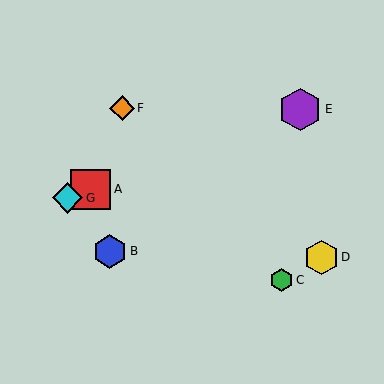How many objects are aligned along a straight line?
3 objects (A, E, G) are aligned along a straight line.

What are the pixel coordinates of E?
Object E is at (300, 110).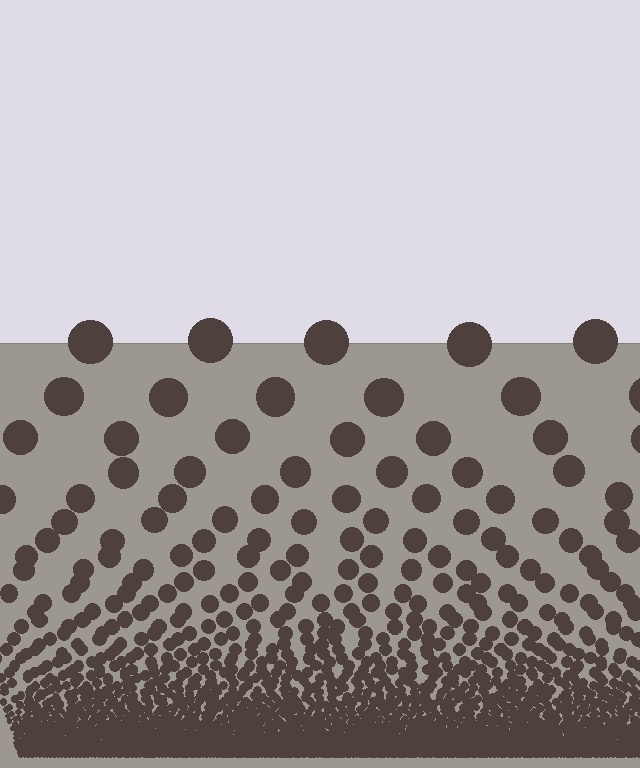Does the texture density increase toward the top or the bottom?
Density increases toward the bottom.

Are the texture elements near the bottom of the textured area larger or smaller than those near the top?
Smaller. The gradient is inverted — elements near the bottom are smaller and denser.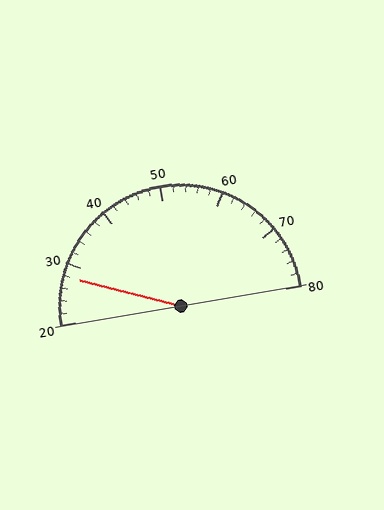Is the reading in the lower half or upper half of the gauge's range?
The reading is in the lower half of the range (20 to 80).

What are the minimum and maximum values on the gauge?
The gauge ranges from 20 to 80.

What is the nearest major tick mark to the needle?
The nearest major tick mark is 30.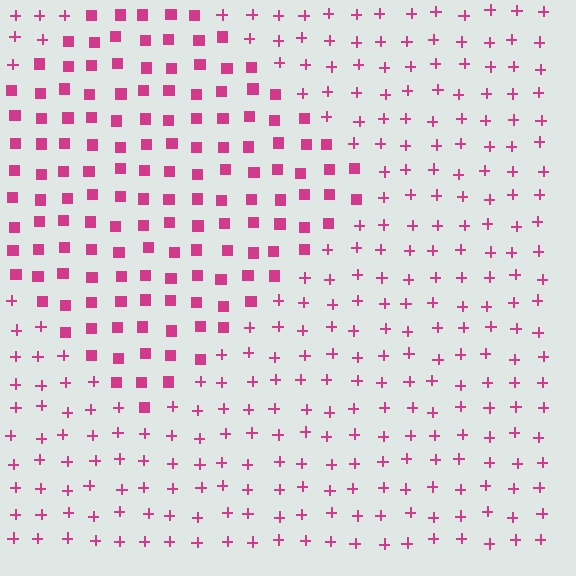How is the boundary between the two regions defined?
The boundary is defined by a change in element shape: squares inside vs. plus signs outside. All elements share the same color and spacing.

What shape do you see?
I see a diamond.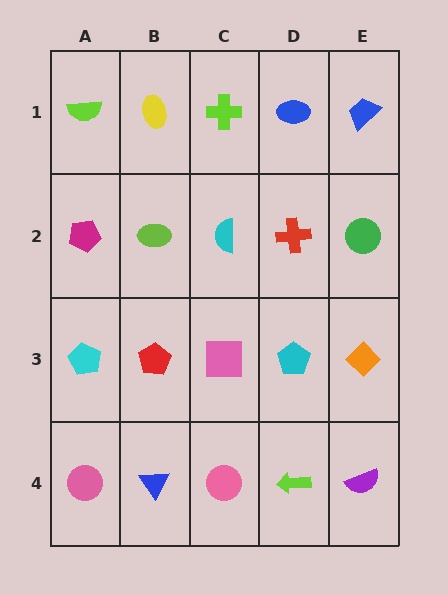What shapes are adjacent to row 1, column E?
A green circle (row 2, column E), a blue ellipse (row 1, column D).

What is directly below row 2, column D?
A cyan pentagon.